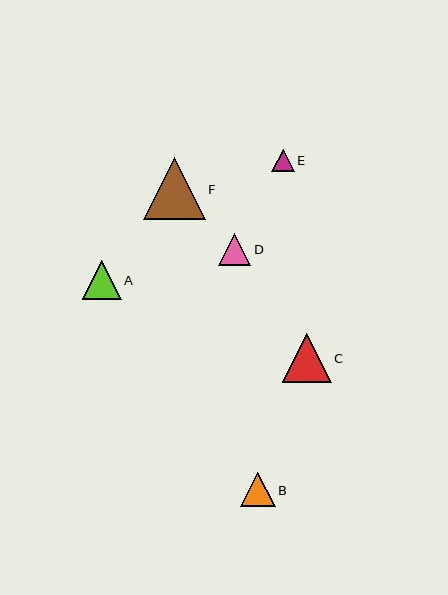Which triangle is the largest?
Triangle F is the largest with a size of approximately 62 pixels.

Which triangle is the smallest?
Triangle E is the smallest with a size of approximately 22 pixels.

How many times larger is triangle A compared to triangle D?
Triangle A is approximately 1.2 times the size of triangle D.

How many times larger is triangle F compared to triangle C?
Triangle F is approximately 1.3 times the size of triangle C.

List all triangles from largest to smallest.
From largest to smallest: F, C, A, B, D, E.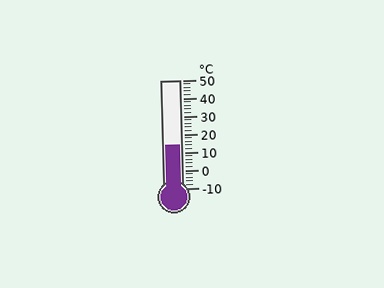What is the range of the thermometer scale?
The thermometer scale ranges from -10°C to 50°C.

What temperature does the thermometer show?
The thermometer shows approximately 14°C.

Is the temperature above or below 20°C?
The temperature is below 20°C.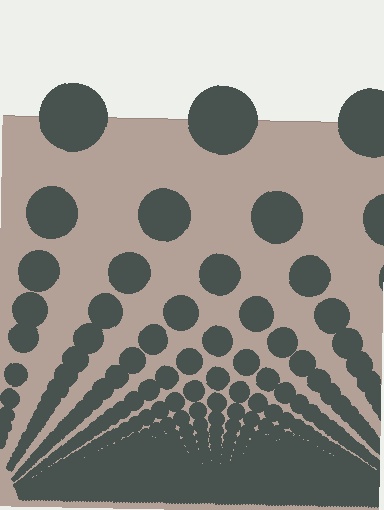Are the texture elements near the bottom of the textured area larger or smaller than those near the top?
Smaller. The gradient is inverted — elements near the bottom are smaller and denser.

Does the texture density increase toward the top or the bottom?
Density increases toward the bottom.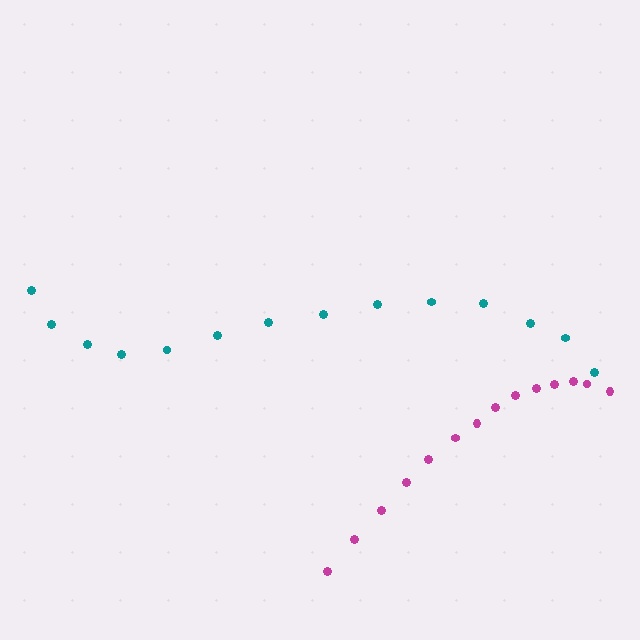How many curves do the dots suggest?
There are 2 distinct paths.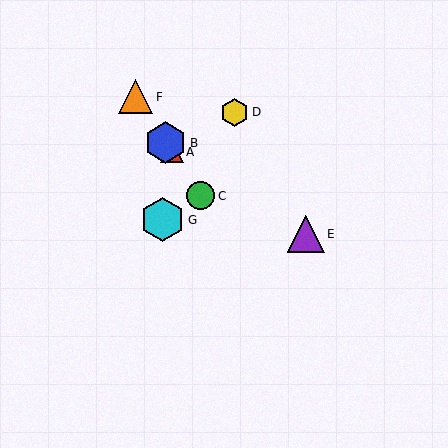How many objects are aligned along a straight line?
4 objects (A, B, C, F) are aligned along a straight line.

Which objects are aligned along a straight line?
Objects A, B, C, F are aligned along a straight line.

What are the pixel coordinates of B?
Object B is at (166, 143).